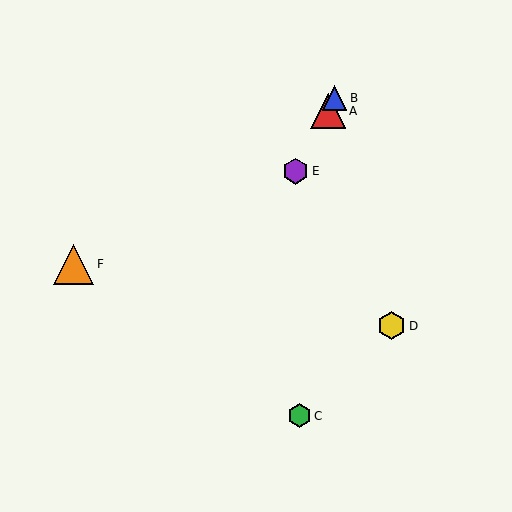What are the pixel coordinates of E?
Object E is at (296, 171).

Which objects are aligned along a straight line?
Objects A, B, E are aligned along a straight line.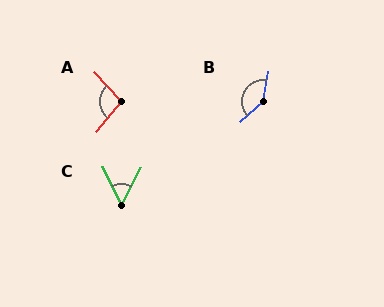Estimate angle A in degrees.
Approximately 98 degrees.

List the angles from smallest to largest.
C (53°), A (98°), B (141°).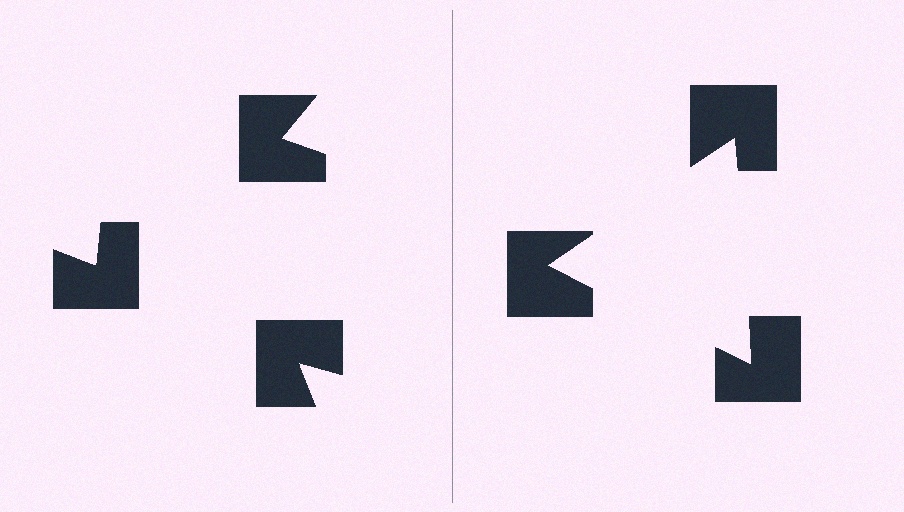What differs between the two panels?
The notched squares are positioned identically on both sides; only the wedge orientations differ. On the right they align to a triangle; on the left they are misaligned.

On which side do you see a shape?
An illusory triangle appears on the right side. On the left side the wedge cuts are rotated, so no coherent shape forms.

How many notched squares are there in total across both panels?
6 — 3 on each side.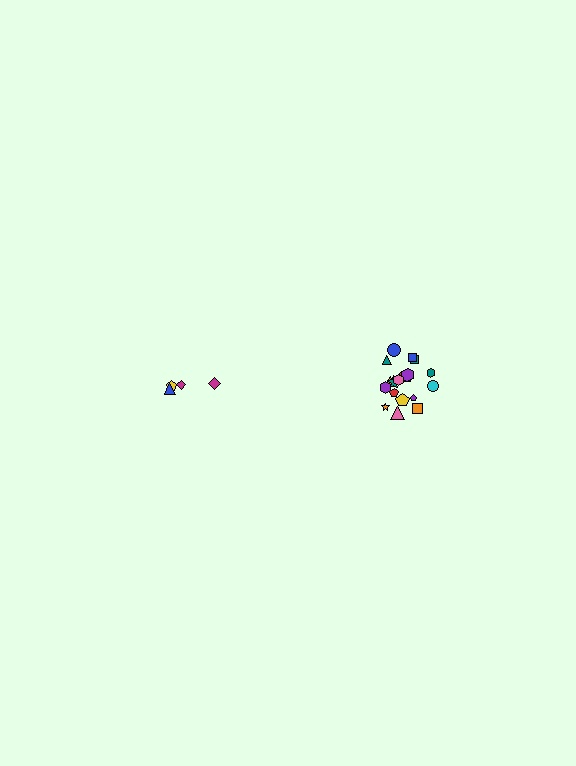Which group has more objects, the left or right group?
The right group.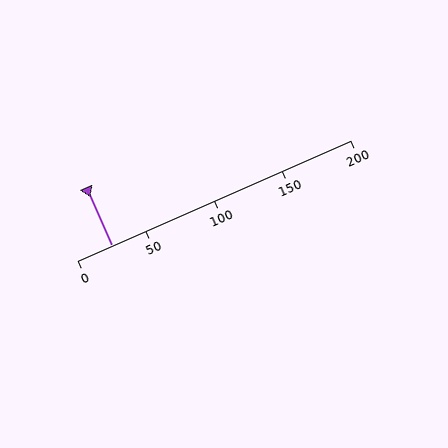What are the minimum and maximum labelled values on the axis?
The axis runs from 0 to 200.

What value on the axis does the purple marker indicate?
The marker indicates approximately 25.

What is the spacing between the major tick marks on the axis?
The major ticks are spaced 50 apart.